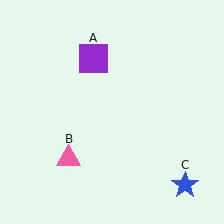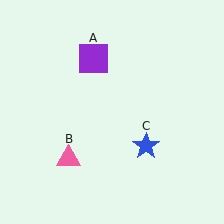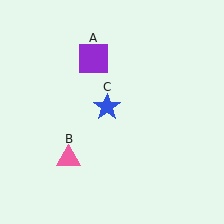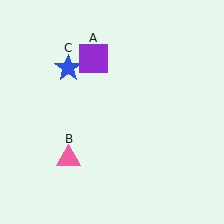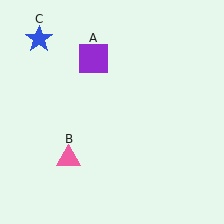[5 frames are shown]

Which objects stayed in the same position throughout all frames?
Purple square (object A) and pink triangle (object B) remained stationary.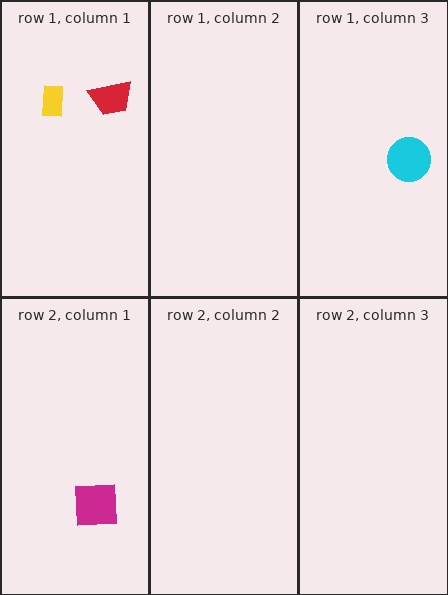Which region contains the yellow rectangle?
The row 1, column 1 region.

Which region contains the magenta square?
The row 2, column 1 region.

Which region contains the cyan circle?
The row 1, column 3 region.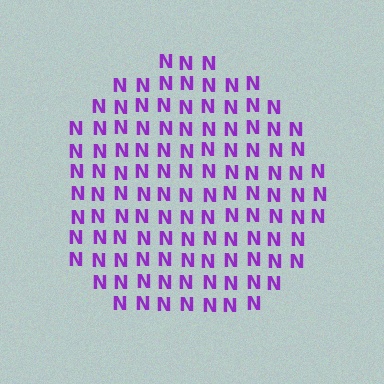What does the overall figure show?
The overall figure shows a circle.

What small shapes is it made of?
It is made of small letter N's.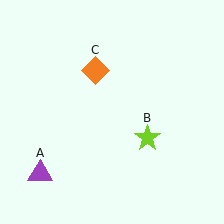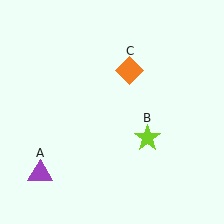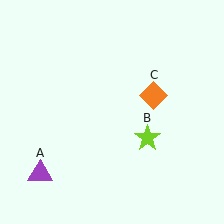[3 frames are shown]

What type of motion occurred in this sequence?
The orange diamond (object C) rotated clockwise around the center of the scene.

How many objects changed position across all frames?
1 object changed position: orange diamond (object C).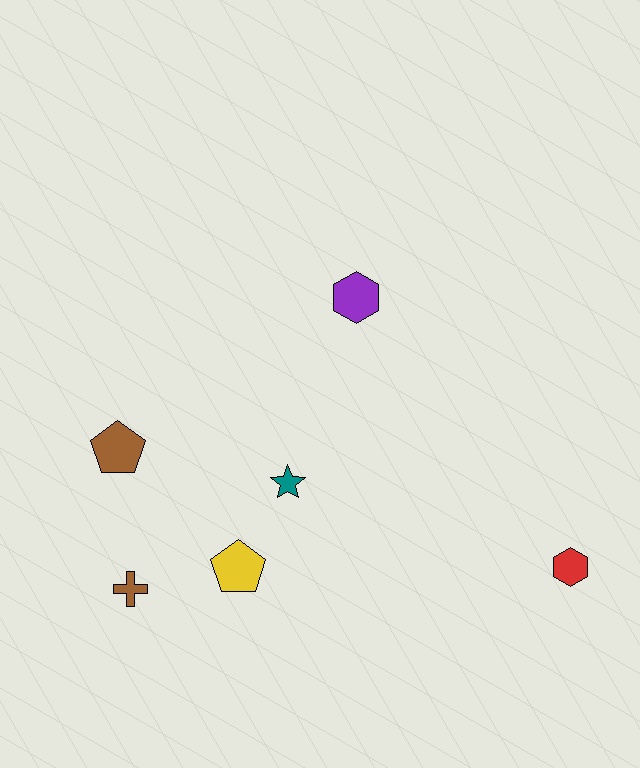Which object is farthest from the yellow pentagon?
The red hexagon is farthest from the yellow pentagon.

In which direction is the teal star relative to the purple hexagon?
The teal star is below the purple hexagon.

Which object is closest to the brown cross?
The yellow pentagon is closest to the brown cross.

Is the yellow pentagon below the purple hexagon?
Yes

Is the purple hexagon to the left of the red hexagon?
Yes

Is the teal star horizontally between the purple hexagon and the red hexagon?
No